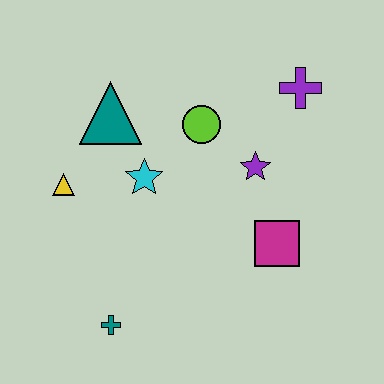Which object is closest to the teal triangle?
The cyan star is closest to the teal triangle.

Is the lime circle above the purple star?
Yes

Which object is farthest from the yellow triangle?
The purple cross is farthest from the yellow triangle.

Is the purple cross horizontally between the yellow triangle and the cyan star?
No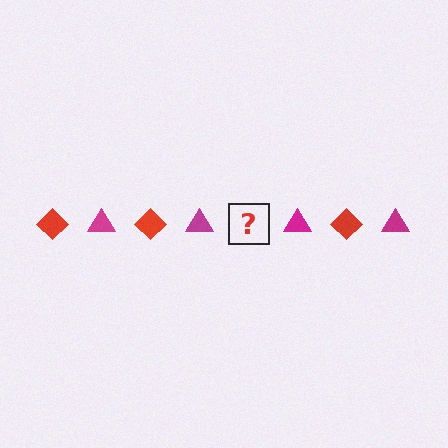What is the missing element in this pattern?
The missing element is a red diamond.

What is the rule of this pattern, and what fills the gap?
The rule is that the pattern alternates between red diamond and magenta triangle. The gap should be filled with a red diamond.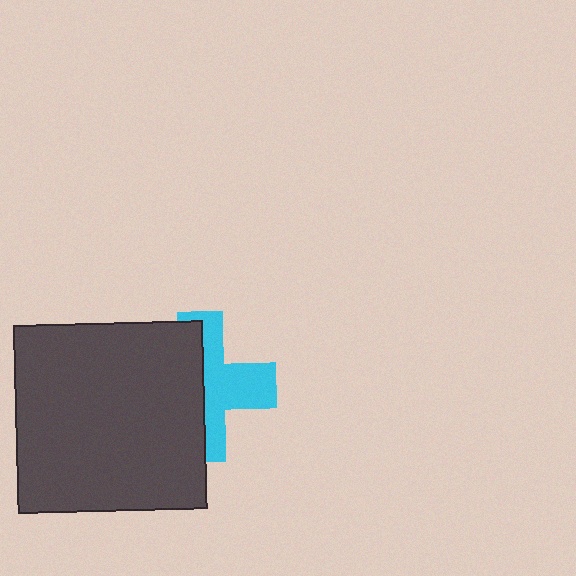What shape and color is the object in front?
The object in front is a dark gray square.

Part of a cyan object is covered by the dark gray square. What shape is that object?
It is a cross.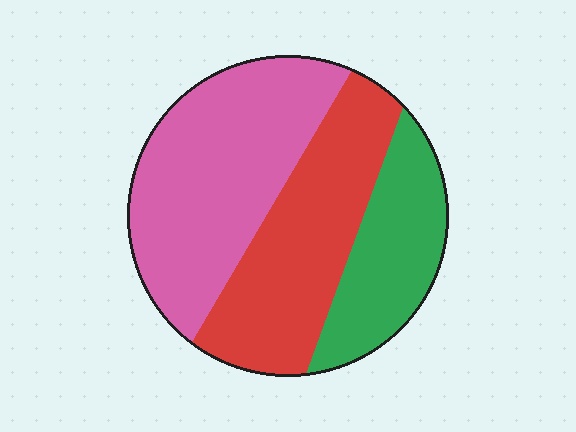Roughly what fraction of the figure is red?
Red covers around 35% of the figure.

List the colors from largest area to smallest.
From largest to smallest: pink, red, green.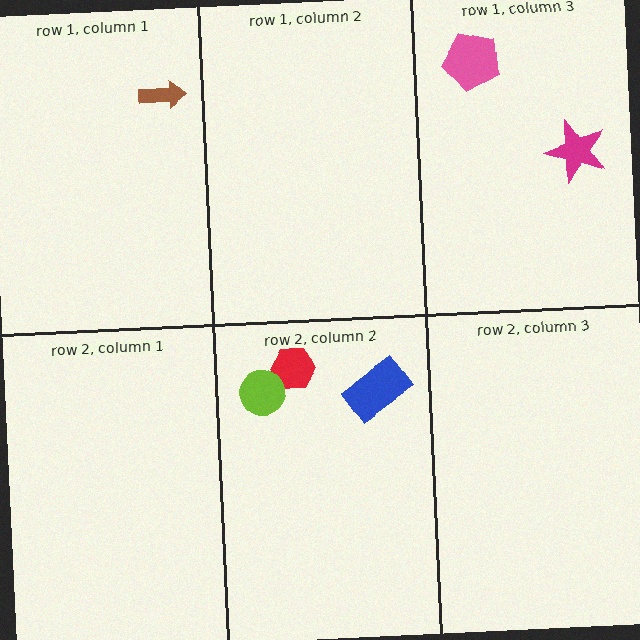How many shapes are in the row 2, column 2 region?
3.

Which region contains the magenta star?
The row 1, column 3 region.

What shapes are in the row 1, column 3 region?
The pink pentagon, the magenta star.